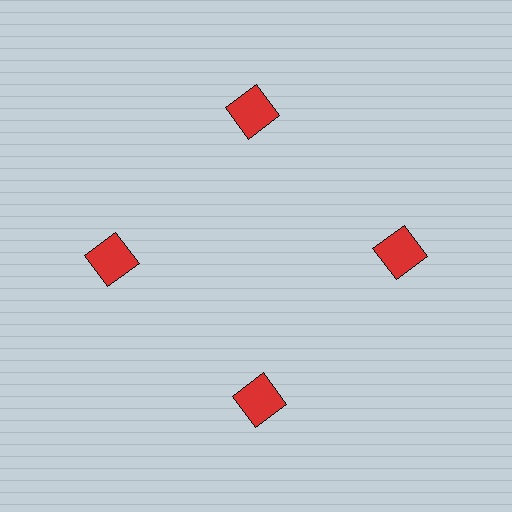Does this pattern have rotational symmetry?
Yes, this pattern has 4-fold rotational symmetry. It looks the same after rotating 90 degrees around the center.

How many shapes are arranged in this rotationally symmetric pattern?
There are 4 shapes, arranged in 4 groups of 1.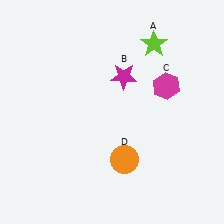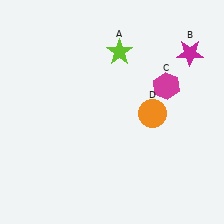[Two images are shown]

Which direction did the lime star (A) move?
The lime star (A) moved left.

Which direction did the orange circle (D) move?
The orange circle (D) moved up.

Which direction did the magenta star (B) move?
The magenta star (B) moved right.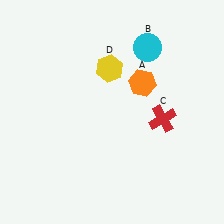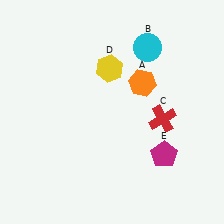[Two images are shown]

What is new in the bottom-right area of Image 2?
A magenta pentagon (E) was added in the bottom-right area of Image 2.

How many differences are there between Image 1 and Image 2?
There is 1 difference between the two images.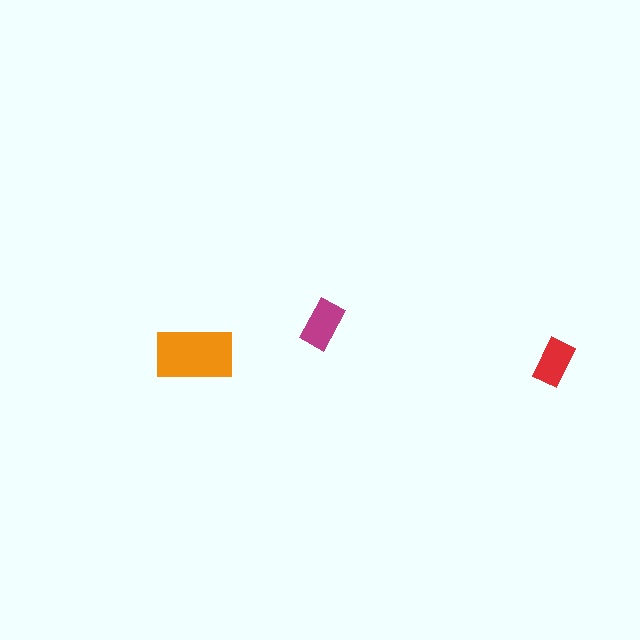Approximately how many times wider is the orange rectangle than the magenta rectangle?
About 1.5 times wider.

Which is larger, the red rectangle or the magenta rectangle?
The magenta one.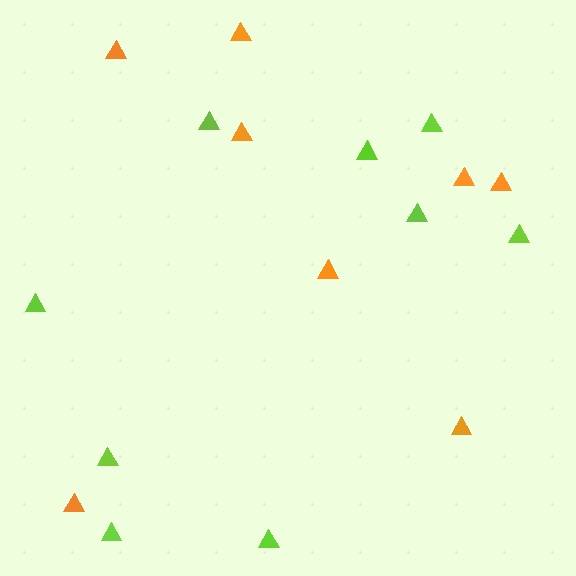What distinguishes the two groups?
There are 2 groups: one group of orange triangles (8) and one group of lime triangles (9).